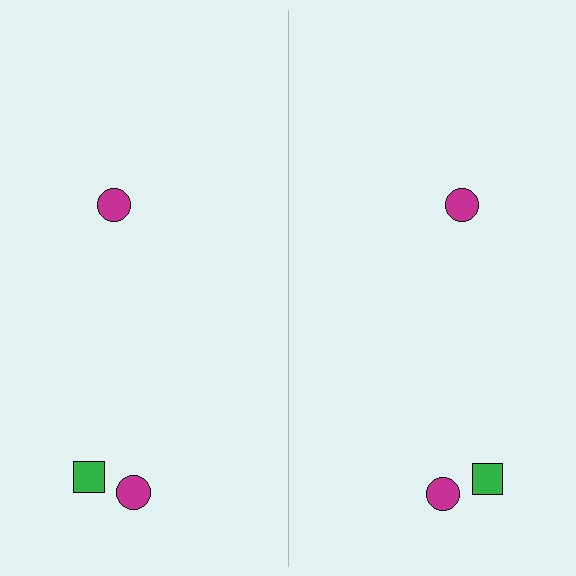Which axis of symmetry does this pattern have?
The pattern has a vertical axis of symmetry running through the center of the image.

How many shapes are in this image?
There are 6 shapes in this image.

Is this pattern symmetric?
Yes, this pattern has bilateral (reflection) symmetry.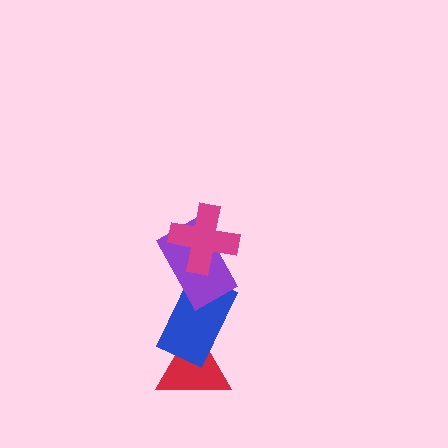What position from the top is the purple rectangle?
The purple rectangle is 2nd from the top.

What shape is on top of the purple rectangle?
The magenta cross is on top of the purple rectangle.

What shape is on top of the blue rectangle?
The purple rectangle is on top of the blue rectangle.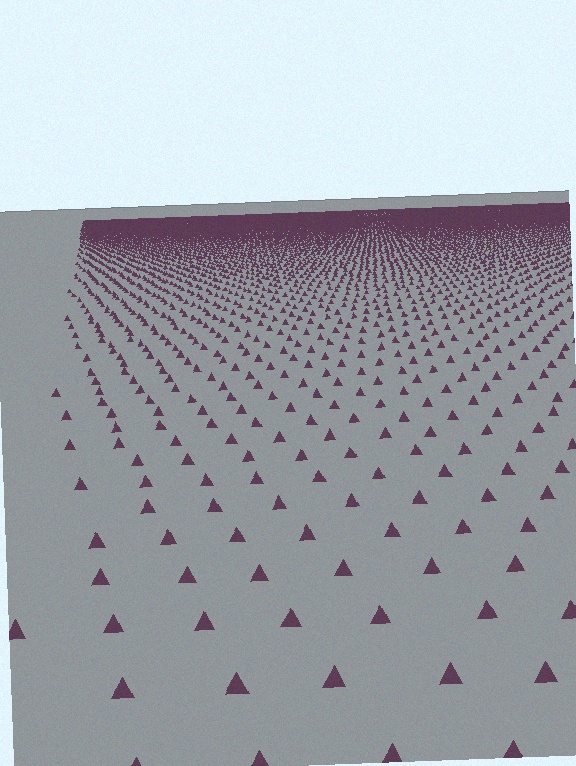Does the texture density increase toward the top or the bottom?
Density increases toward the top.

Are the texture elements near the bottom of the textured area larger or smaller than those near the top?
Larger. Near the bottom, elements are closer to the viewer and appear at a bigger on-screen size.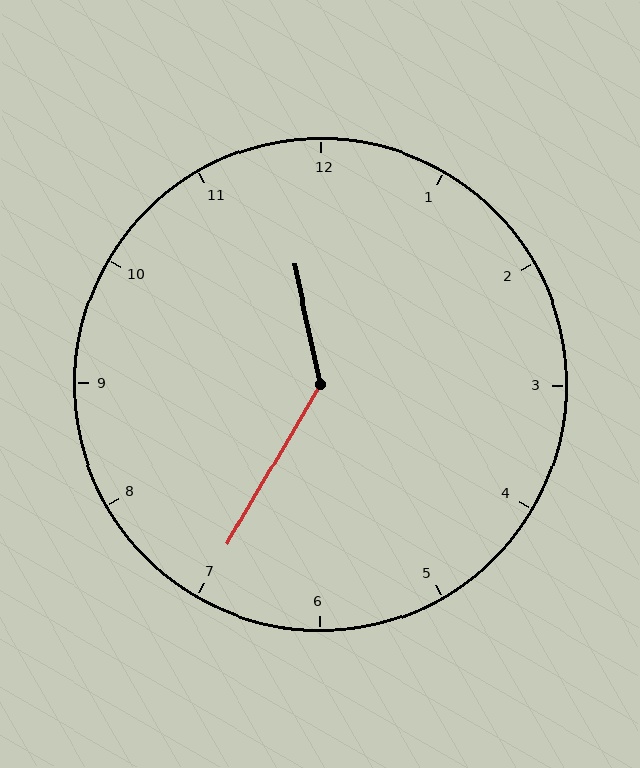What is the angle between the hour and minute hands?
Approximately 138 degrees.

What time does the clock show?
11:35.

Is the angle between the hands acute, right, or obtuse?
It is obtuse.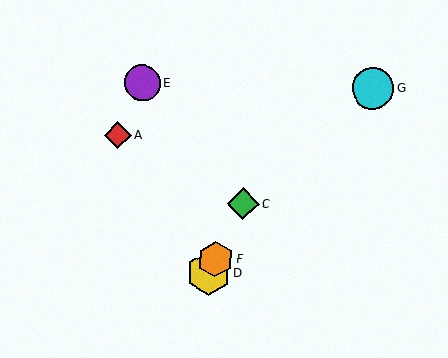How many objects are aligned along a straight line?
4 objects (B, C, D, F) are aligned along a straight line.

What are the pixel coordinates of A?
Object A is at (118, 135).